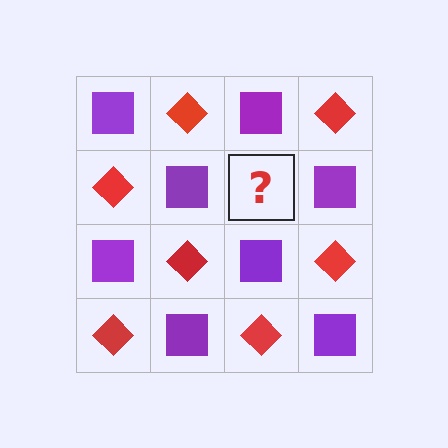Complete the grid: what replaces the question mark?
The question mark should be replaced with a red diamond.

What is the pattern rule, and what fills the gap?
The rule is that it alternates purple square and red diamond in a checkerboard pattern. The gap should be filled with a red diamond.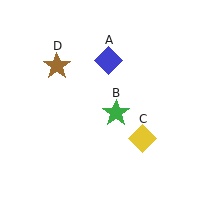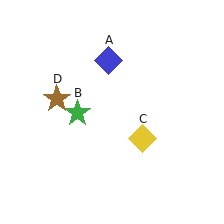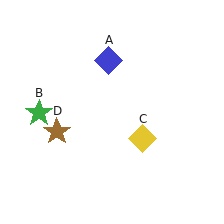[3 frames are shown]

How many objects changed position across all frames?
2 objects changed position: green star (object B), brown star (object D).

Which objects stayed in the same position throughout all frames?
Blue diamond (object A) and yellow diamond (object C) remained stationary.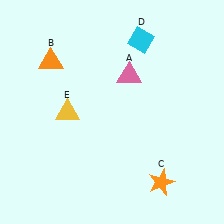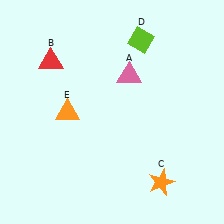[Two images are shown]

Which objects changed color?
B changed from orange to red. D changed from cyan to lime. E changed from yellow to orange.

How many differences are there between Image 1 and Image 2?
There are 3 differences between the two images.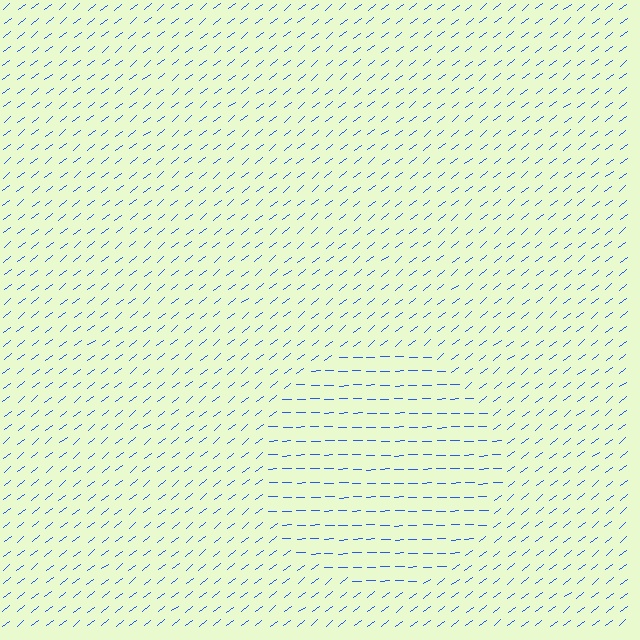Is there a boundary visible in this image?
Yes, there is a texture boundary formed by a change in line orientation.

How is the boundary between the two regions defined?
The boundary is defined purely by a change in line orientation (approximately 36 degrees difference). All lines are the same color and thickness.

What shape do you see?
I see a circle.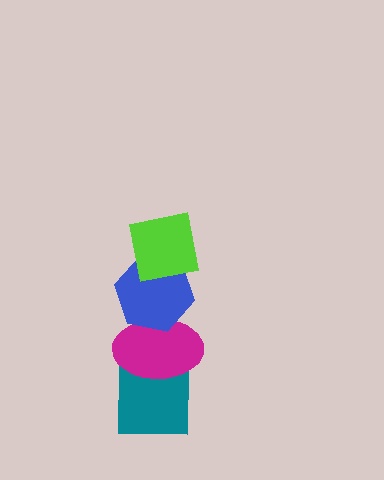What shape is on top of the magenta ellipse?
The blue hexagon is on top of the magenta ellipse.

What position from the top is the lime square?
The lime square is 1st from the top.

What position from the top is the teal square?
The teal square is 4th from the top.